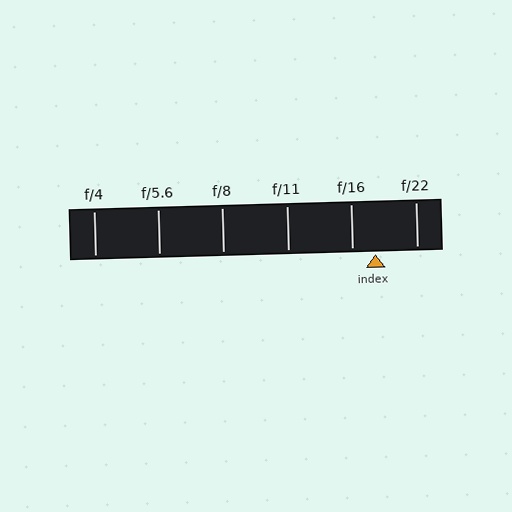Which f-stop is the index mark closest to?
The index mark is closest to f/16.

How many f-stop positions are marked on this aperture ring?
There are 6 f-stop positions marked.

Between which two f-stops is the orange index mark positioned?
The index mark is between f/16 and f/22.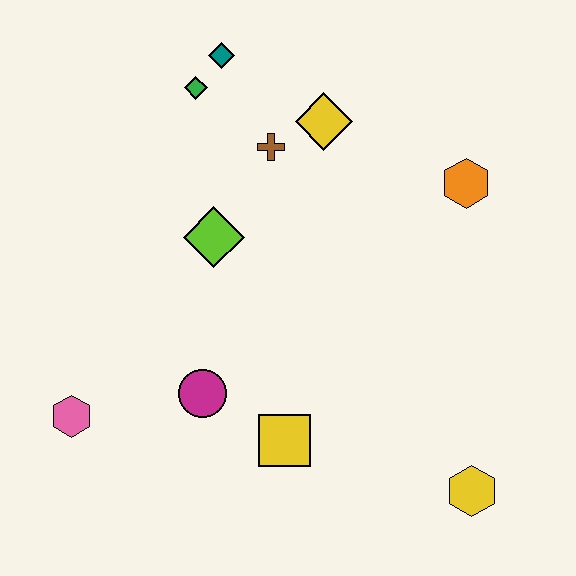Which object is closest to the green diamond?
The teal diamond is closest to the green diamond.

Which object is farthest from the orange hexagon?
The pink hexagon is farthest from the orange hexagon.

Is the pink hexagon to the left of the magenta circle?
Yes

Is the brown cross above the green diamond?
No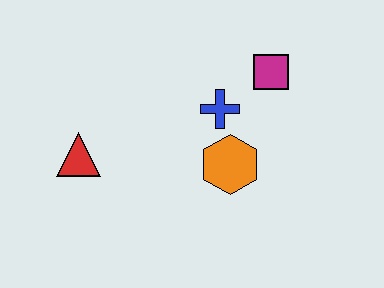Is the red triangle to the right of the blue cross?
No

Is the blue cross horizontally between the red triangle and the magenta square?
Yes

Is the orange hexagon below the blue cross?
Yes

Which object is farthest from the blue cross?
The red triangle is farthest from the blue cross.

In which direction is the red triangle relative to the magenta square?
The red triangle is to the left of the magenta square.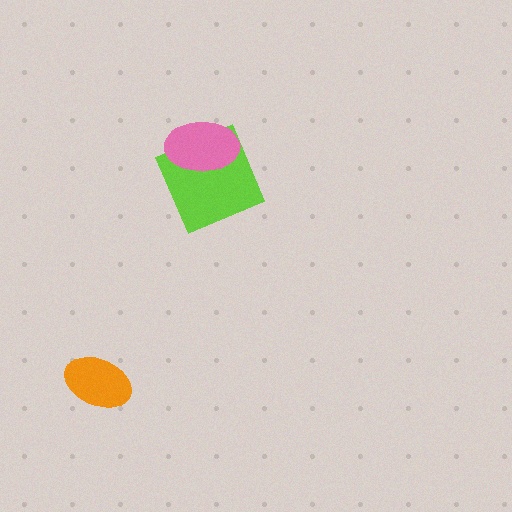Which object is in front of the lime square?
The pink ellipse is in front of the lime square.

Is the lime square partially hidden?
Yes, it is partially covered by another shape.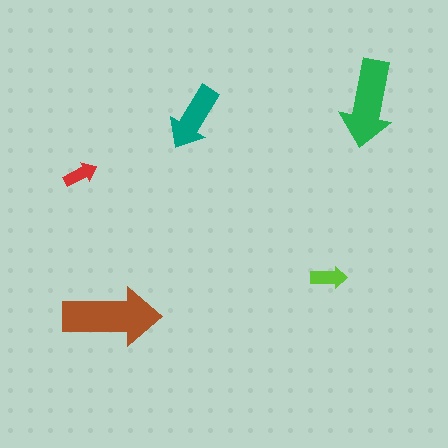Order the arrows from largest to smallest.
the brown one, the green one, the teal one, the lime one, the red one.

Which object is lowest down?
The brown arrow is bottommost.